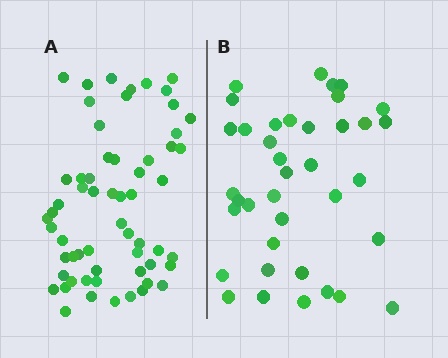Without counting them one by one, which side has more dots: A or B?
Region A (the left region) has more dots.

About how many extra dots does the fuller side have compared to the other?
Region A has approximately 20 more dots than region B.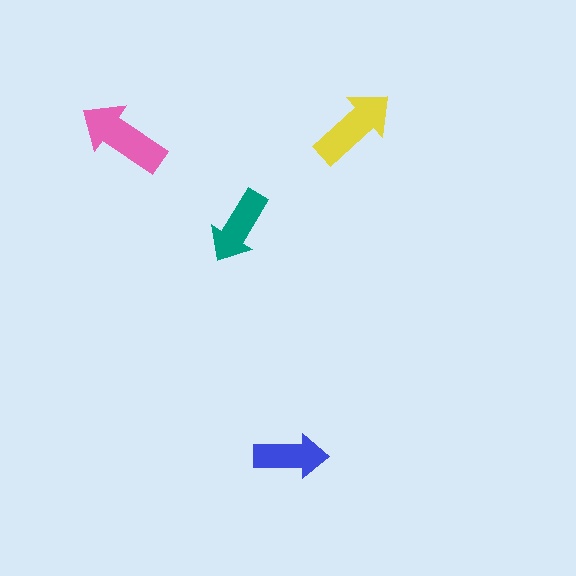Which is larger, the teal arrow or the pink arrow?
The pink one.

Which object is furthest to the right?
The yellow arrow is rightmost.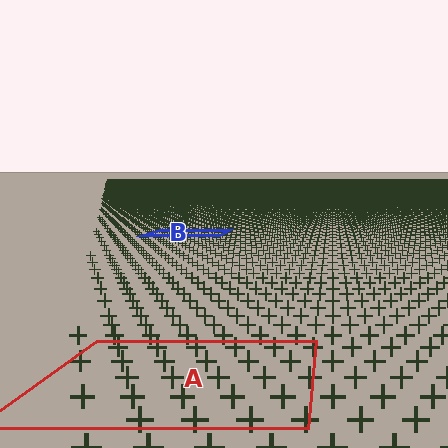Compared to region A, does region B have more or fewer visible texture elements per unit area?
Region B has more texture elements per unit area — they are packed more densely because it is farther away.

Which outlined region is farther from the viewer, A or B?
Region B is farther from the viewer — the texture elements inside it appear smaller and more densely packed.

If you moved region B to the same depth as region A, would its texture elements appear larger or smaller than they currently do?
They would appear larger. At a closer depth, the same texture elements are projected at a bigger on-screen size.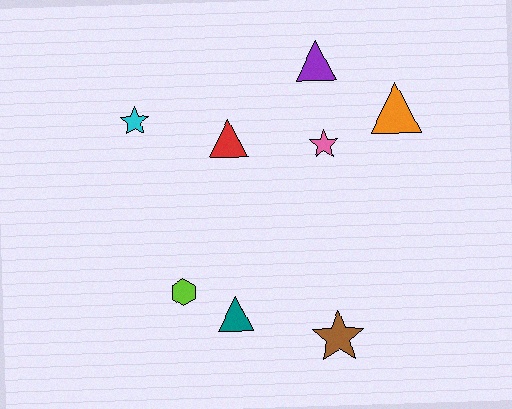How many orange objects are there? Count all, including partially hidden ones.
There is 1 orange object.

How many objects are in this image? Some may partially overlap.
There are 8 objects.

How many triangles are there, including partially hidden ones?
There are 4 triangles.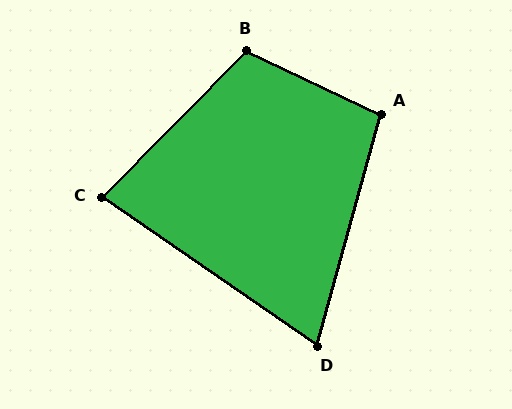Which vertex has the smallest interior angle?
D, at approximately 71 degrees.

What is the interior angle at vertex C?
Approximately 80 degrees (acute).